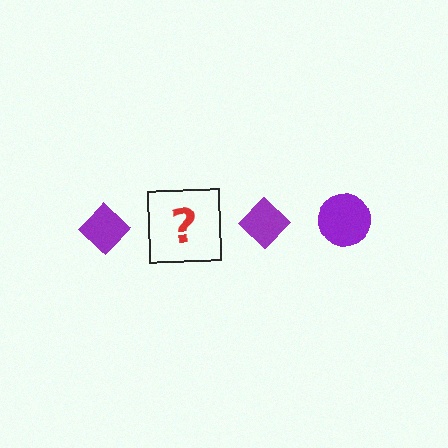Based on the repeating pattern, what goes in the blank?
The blank should be a purple circle.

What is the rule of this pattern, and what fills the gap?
The rule is that the pattern cycles through diamond, circle shapes in purple. The gap should be filled with a purple circle.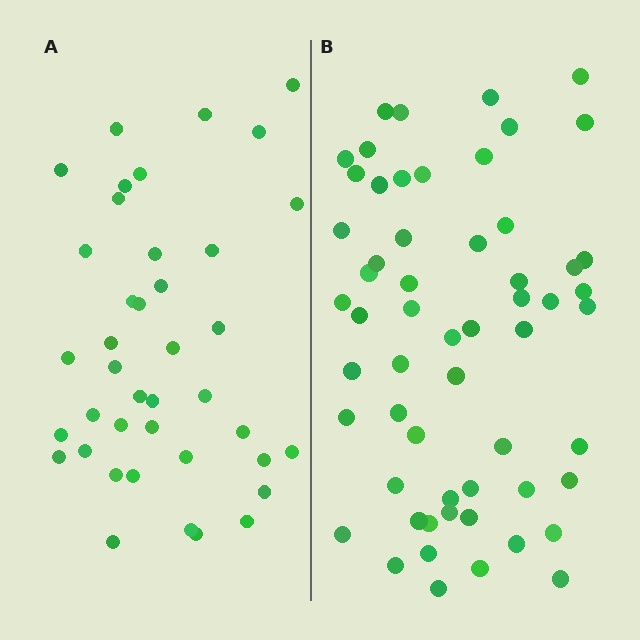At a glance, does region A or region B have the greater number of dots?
Region B (the right region) has more dots.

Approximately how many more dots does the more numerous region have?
Region B has approximately 20 more dots than region A.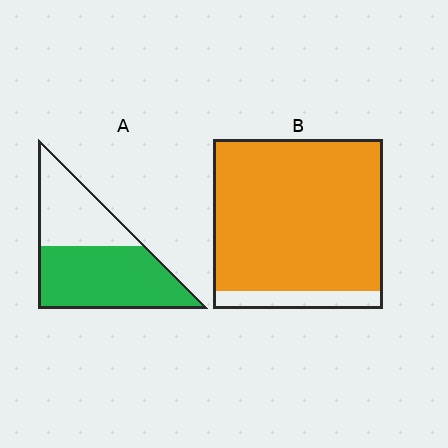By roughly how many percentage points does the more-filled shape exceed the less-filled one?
By roughly 30 percentage points (B over A).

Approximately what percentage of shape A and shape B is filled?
A is approximately 60% and B is approximately 90%.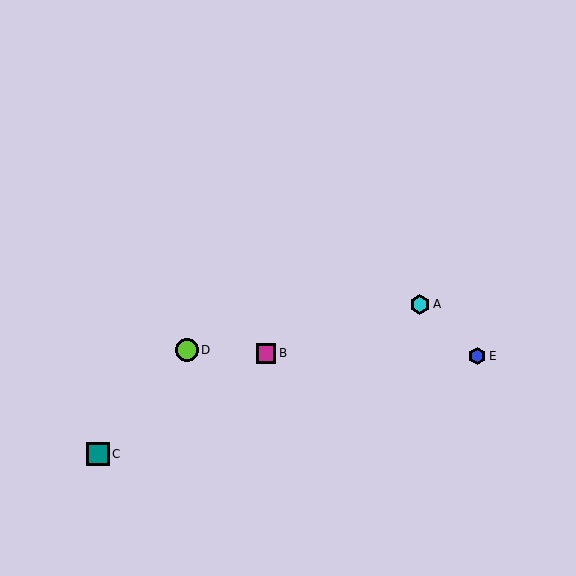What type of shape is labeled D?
Shape D is a lime circle.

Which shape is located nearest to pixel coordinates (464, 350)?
The blue hexagon (labeled E) at (477, 356) is nearest to that location.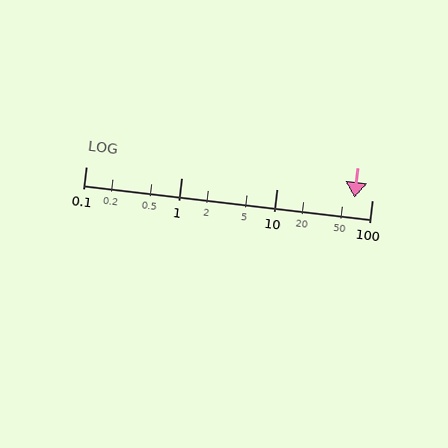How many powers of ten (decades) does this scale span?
The scale spans 3 decades, from 0.1 to 100.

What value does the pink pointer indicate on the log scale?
The pointer indicates approximately 66.